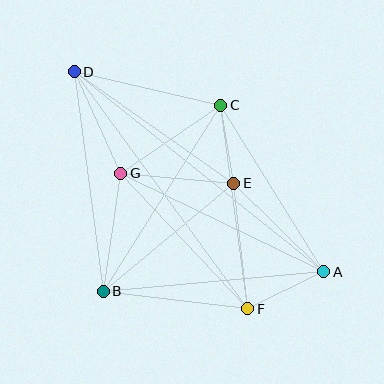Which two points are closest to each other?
Points C and E are closest to each other.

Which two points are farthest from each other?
Points A and D are farthest from each other.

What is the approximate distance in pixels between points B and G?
The distance between B and G is approximately 120 pixels.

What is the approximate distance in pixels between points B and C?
The distance between B and C is approximately 220 pixels.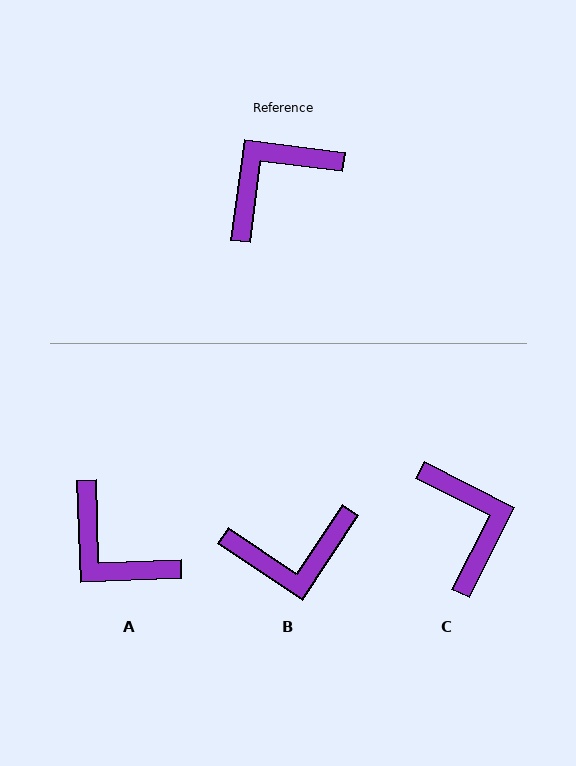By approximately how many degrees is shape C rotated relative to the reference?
Approximately 109 degrees clockwise.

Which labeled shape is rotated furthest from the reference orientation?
B, about 154 degrees away.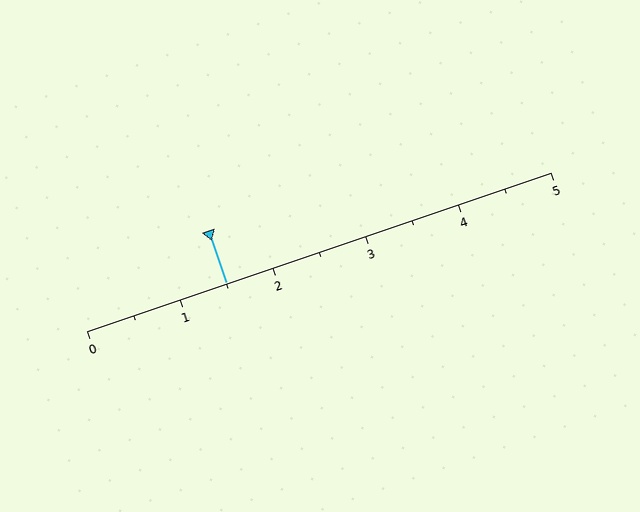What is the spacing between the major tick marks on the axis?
The major ticks are spaced 1 apart.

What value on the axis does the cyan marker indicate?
The marker indicates approximately 1.5.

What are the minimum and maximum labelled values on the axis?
The axis runs from 0 to 5.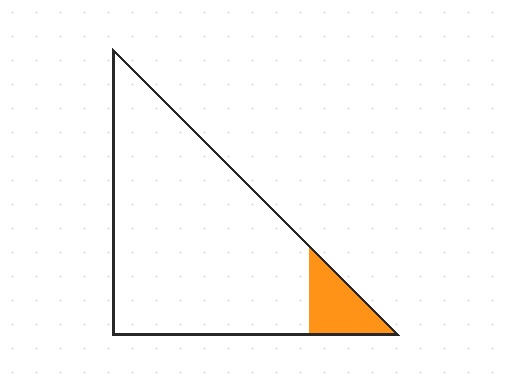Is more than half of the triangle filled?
No.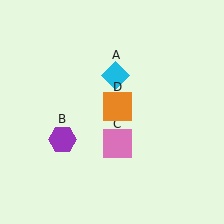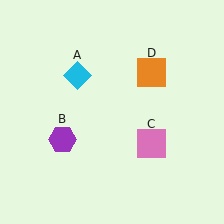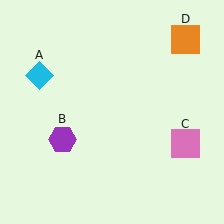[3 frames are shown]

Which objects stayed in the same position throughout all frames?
Purple hexagon (object B) remained stationary.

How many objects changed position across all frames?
3 objects changed position: cyan diamond (object A), pink square (object C), orange square (object D).